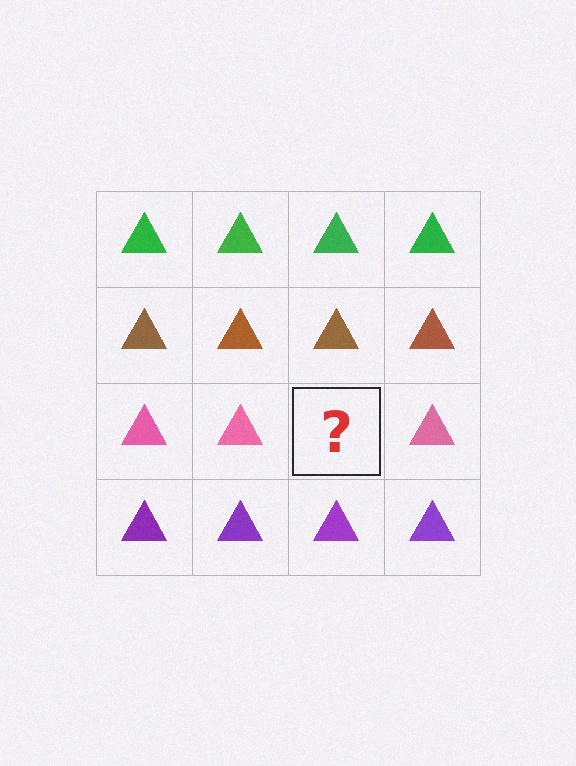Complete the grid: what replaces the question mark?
The question mark should be replaced with a pink triangle.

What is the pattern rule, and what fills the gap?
The rule is that each row has a consistent color. The gap should be filled with a pink triangle.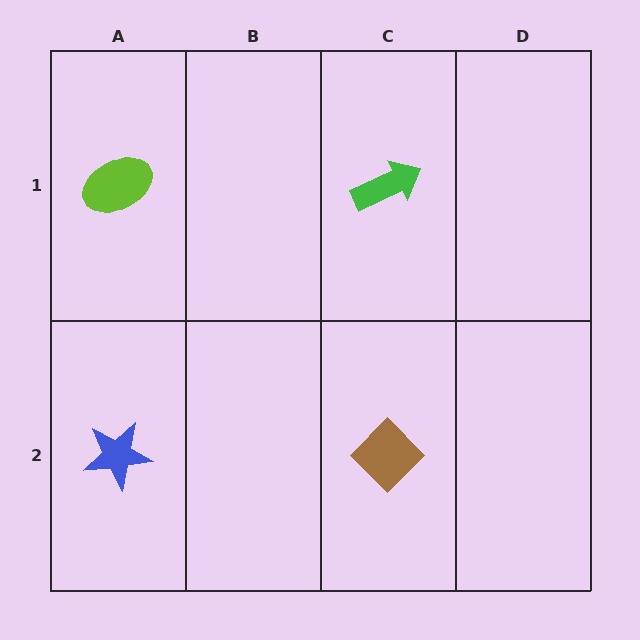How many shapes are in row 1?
2 shapes.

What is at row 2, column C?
A brown diamond.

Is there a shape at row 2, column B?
No, that cell is empty.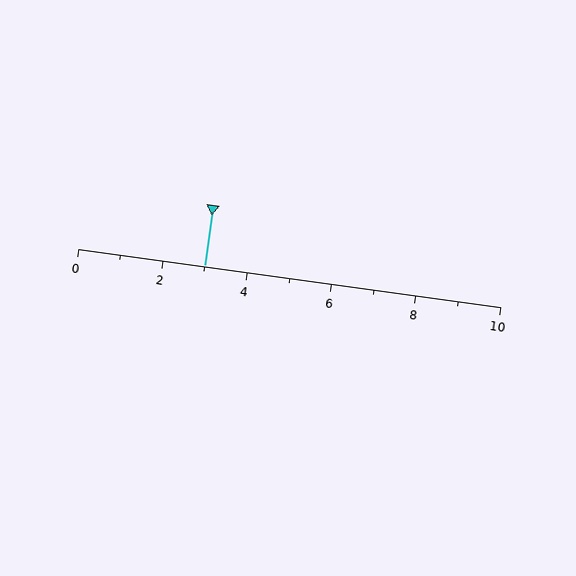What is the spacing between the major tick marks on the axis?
The major ticks are spaced 2 apart.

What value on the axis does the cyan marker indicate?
The marker indicates approximately 3.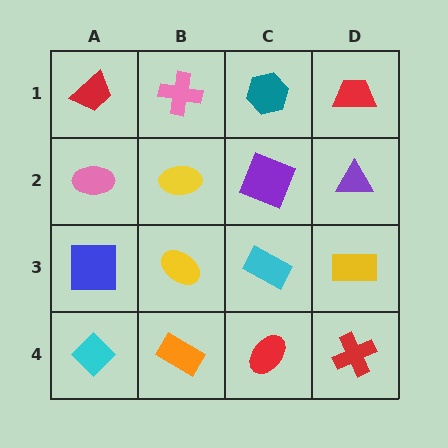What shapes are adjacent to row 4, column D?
A yellow rectangle (row 3, column D), a red ellipse (row 4, column C).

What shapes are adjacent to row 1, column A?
A pink ellipse (row 2, column A), a pink cross (row 1, column B).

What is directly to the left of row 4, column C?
An orange rectangle.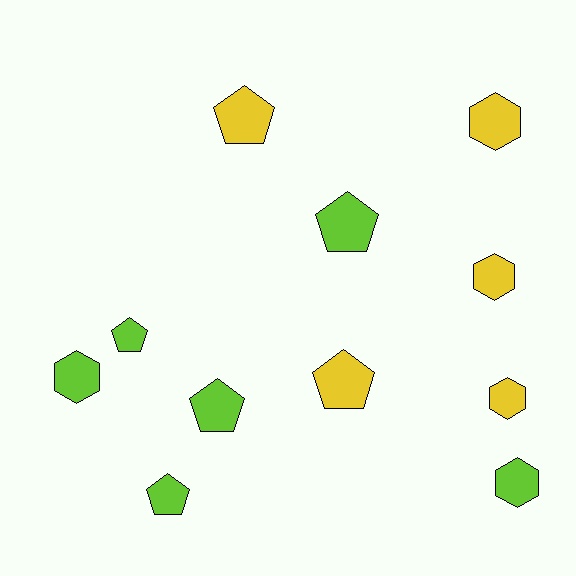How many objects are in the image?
There are 11 objects.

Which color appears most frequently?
Lime, with 6 objects.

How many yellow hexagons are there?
There are 3 yellow hexagons.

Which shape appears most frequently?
Pentagon, with 6 objects.